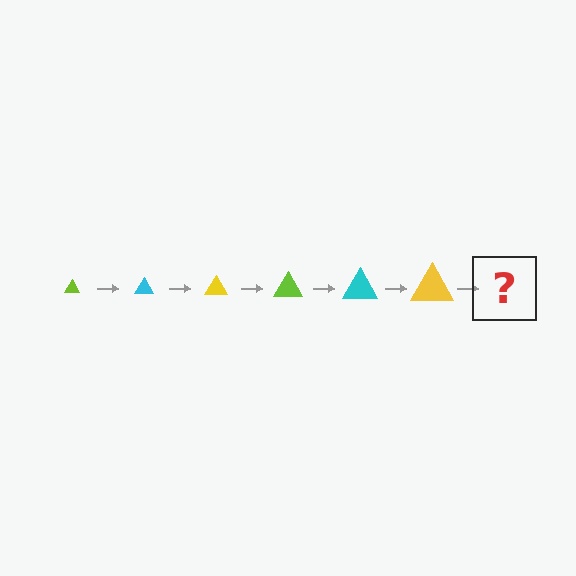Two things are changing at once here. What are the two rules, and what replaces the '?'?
The two rules are that the triangle grows larger each step and the color cycles through lime, cyan, and yellow. The '?' should be a lime triangle, larger than the previous one.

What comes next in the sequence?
The next element should be a lime triangle, larger than the previous one.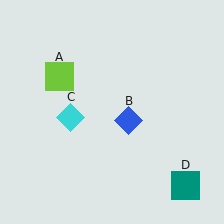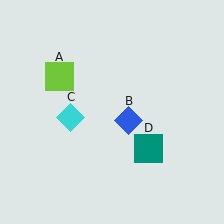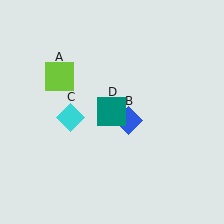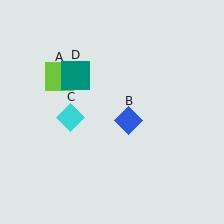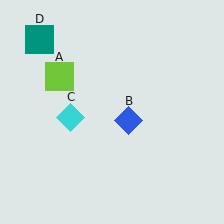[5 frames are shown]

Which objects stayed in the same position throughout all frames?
Lime square (object A) and blue diamond (object B) and cyan diamond (object C) remained stationary.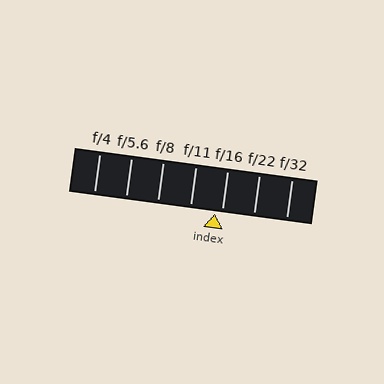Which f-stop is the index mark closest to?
The index mark is closest to f/16.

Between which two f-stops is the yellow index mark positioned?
The index mark is between f/11 and f/16.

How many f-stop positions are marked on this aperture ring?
There are 7 f-stop positions marked.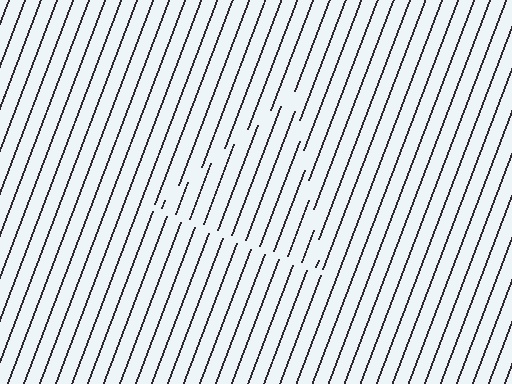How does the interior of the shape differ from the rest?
The interior of the shape contains the same grating, shifted by half a period — the contour is defined by the phase discontinuity where line-ends from the inner and outer gratings abut.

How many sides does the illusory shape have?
3 sides — the line-ends trace a triangle.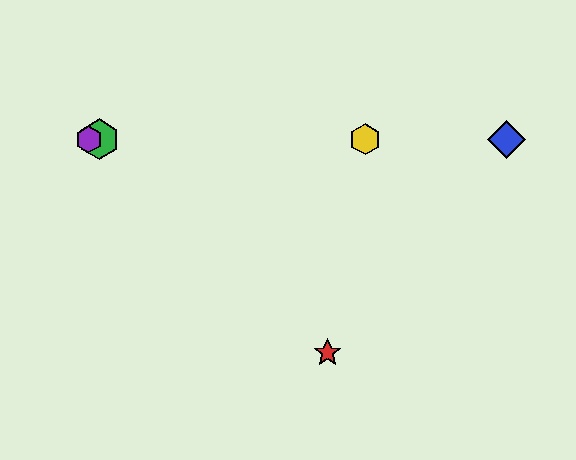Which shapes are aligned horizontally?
The blue diamond, the green hexagon, the yellow hexagon, the purple hexagon are aligned horizontally.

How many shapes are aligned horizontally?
4 shapes (the blue diamond, the green hexagon, the yellow hexagon, the purple hexagon) are aligned horizontally.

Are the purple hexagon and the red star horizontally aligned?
No, the purple hexagon is at y≈139 and the red star is at y≈353.